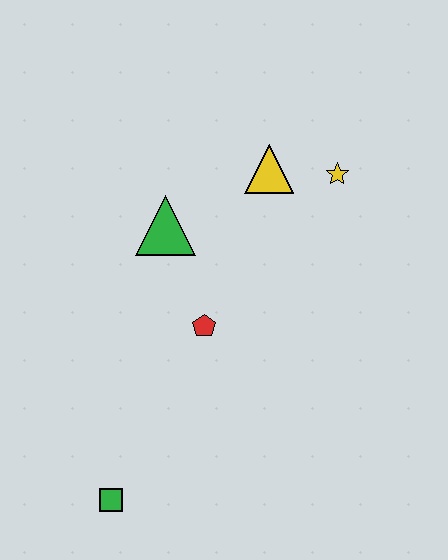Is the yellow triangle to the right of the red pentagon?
Yes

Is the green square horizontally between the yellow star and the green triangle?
No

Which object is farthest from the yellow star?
The green square is farthest from the yellow star.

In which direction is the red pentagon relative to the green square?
The red pentagon is above the green square.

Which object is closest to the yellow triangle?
The yellow star is closest to the yellow triangle.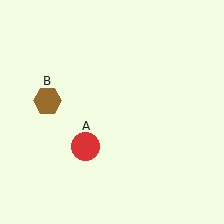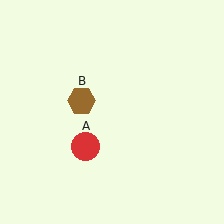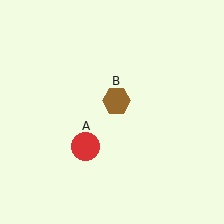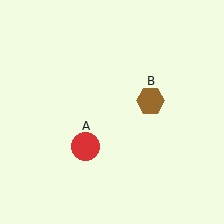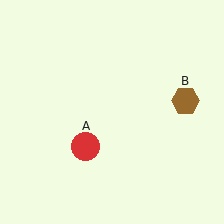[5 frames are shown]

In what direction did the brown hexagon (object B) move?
The brown hexagon (object B) moved right.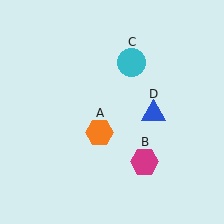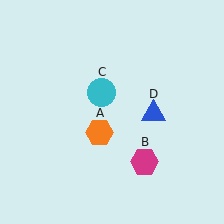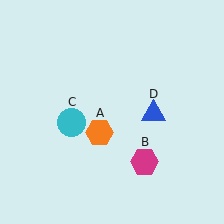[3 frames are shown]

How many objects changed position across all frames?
1 object changed position: cyan circle (object C).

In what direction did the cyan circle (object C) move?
The cyan circle (object C) moved down and to the left.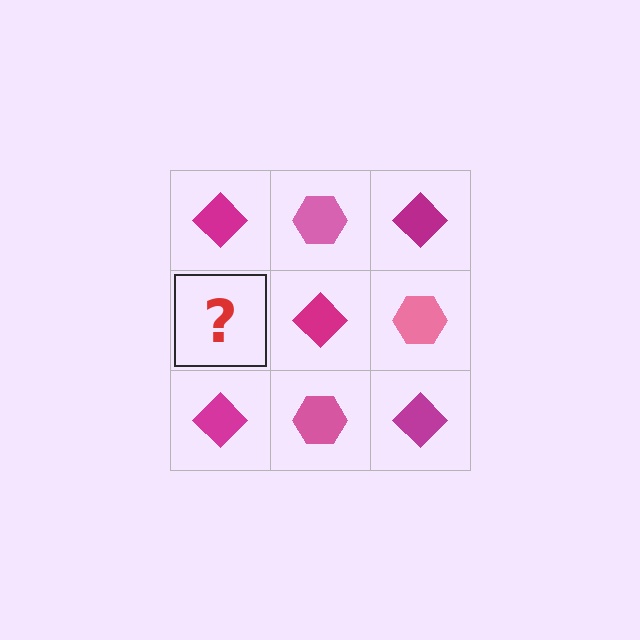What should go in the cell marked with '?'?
The missing cell should contain a pink hexagon.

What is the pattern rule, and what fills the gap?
The rule is that it alternates magenta diamond and pink hexagon in a checkerboard pattern. The gap should be filled with a pink hexagon.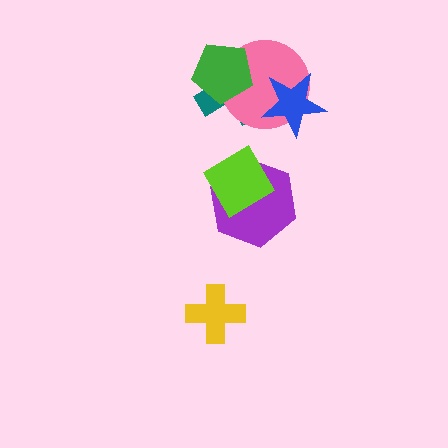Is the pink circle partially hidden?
Yes, it is partially covered by another shape.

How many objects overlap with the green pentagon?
2 objects overlap with the green pentagon.